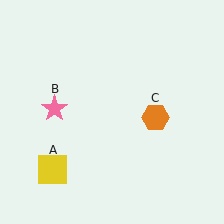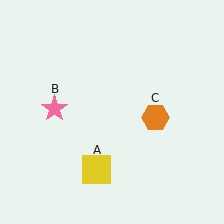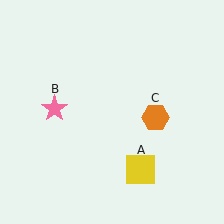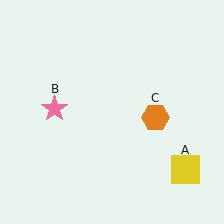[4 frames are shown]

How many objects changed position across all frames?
1 object changed position: yellow square (object A).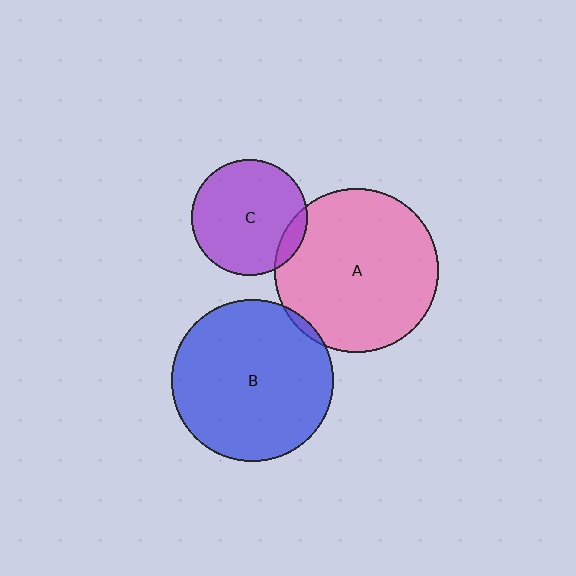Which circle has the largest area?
Circle A (pink).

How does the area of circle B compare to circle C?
Approximately 1.9 times.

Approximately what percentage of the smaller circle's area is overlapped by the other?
Approximately 10%.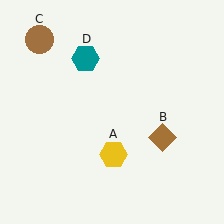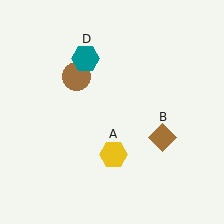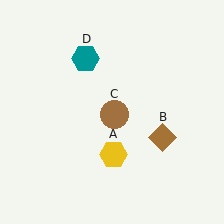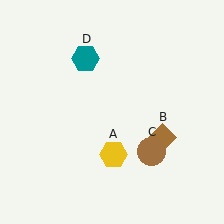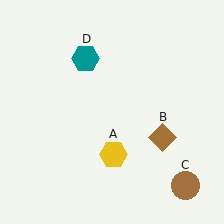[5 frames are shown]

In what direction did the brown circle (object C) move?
The brown circle (object C) moved down and to the right.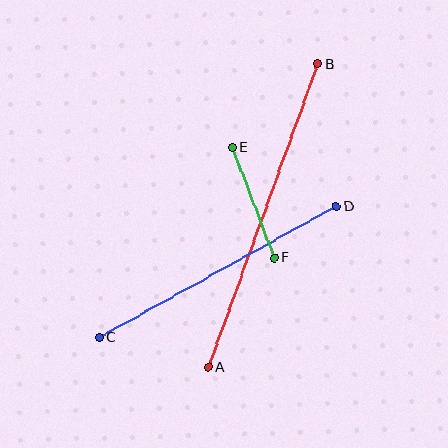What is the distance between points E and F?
The distance is approximately 118 pixels.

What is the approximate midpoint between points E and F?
The midpoint is at approximately (253, 203) pixels.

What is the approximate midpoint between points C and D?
The midpoint is at approximately (218, 272) pixels.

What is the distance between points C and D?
The distance is approximately 271 pixels.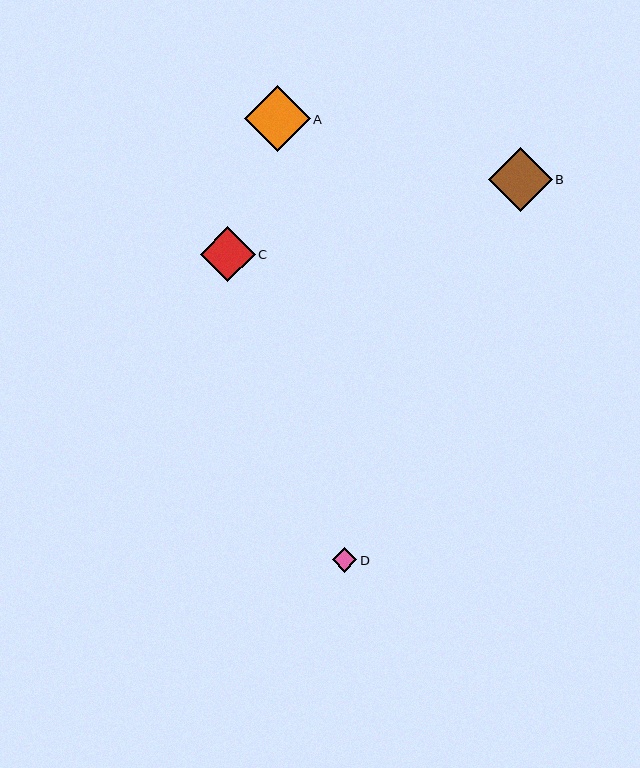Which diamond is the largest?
Diamond A is the largest with a size of approximately 66 pixels.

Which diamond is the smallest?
Diamond D is the smallest with a size of approximately 25 pixels.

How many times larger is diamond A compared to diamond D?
Diamond A is approximately 2.7 times the size of diamond D.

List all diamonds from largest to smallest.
From largest to smallest: A, B, C, D.